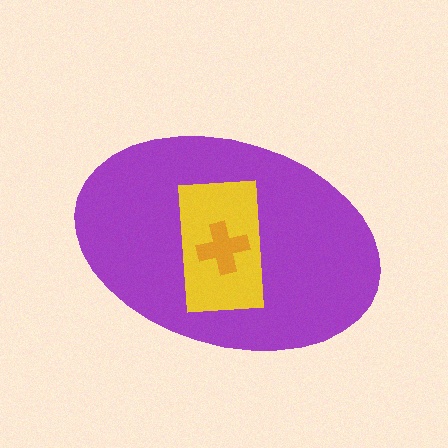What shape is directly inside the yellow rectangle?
The orange cross.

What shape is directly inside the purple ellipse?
The yellow rectangle.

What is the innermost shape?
The orange cross.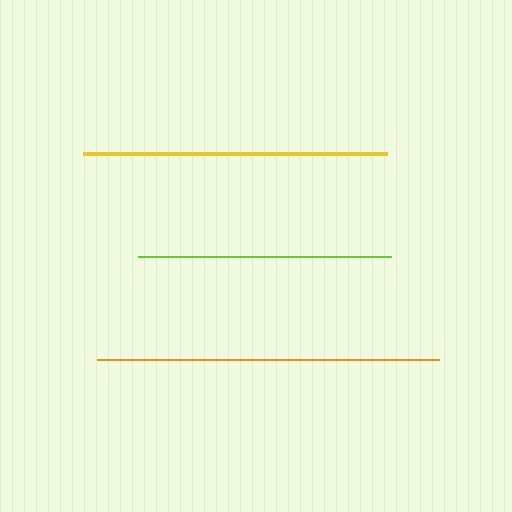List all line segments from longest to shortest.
From longest to shortest: orange, yellow, lime.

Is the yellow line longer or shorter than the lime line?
The yellow line is longer than the lime line.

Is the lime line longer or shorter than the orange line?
The orange line is longer than the lime line.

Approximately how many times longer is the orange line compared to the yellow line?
The orange line is approximately 1.1 times the length of the yellow line.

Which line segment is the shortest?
The lime line is the shortest at approximately 253 pixels.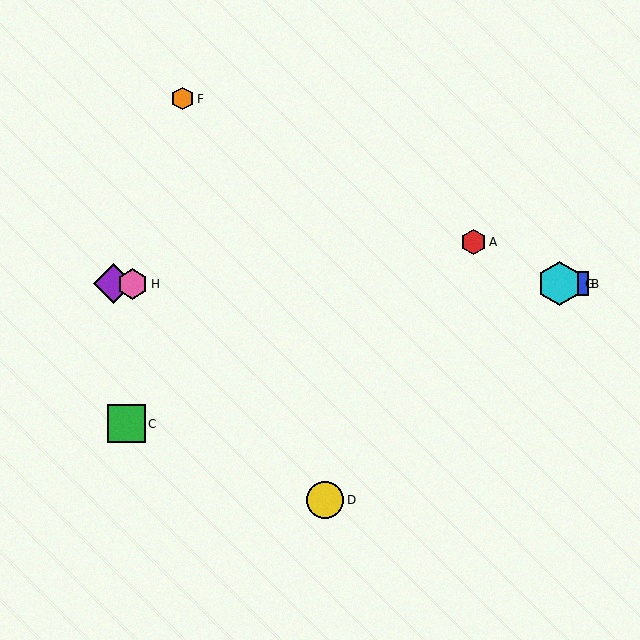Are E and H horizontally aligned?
Yes, both are at y≈284.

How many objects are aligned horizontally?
4 objects (B, E, G, H) are aligned horizontally.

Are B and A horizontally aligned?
No, B is at y≈284 and A is at y≈242.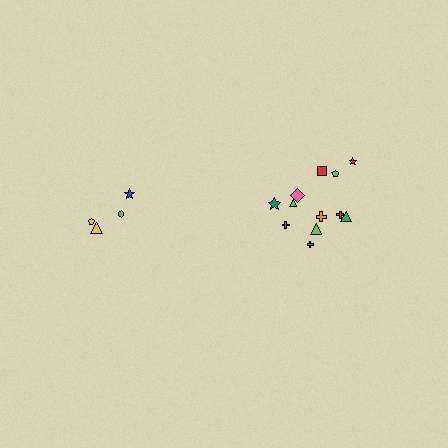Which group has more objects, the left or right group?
The right group.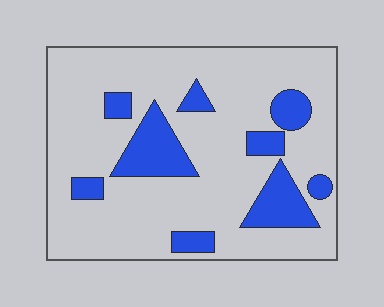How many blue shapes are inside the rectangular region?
9.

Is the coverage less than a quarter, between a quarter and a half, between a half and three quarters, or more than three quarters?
Less than a quarter.